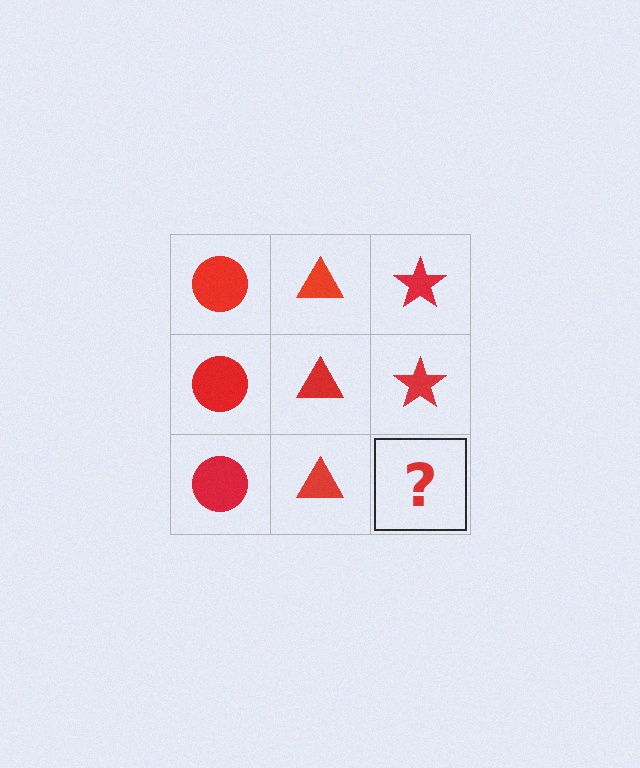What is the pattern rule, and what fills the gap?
The rule is that each column has a consistent shape. The gap should be filled with a red star.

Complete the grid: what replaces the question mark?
The question mark should be replaced with a red star.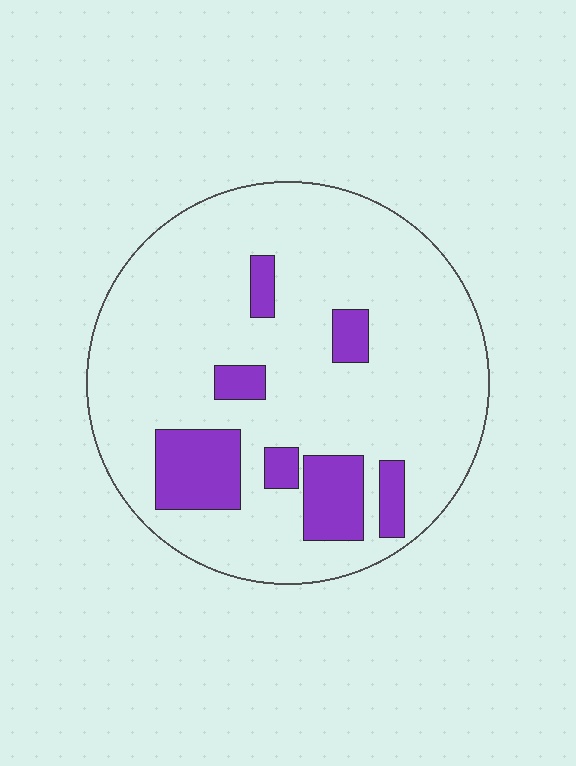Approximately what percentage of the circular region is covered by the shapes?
Approximately 15%.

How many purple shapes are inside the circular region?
7.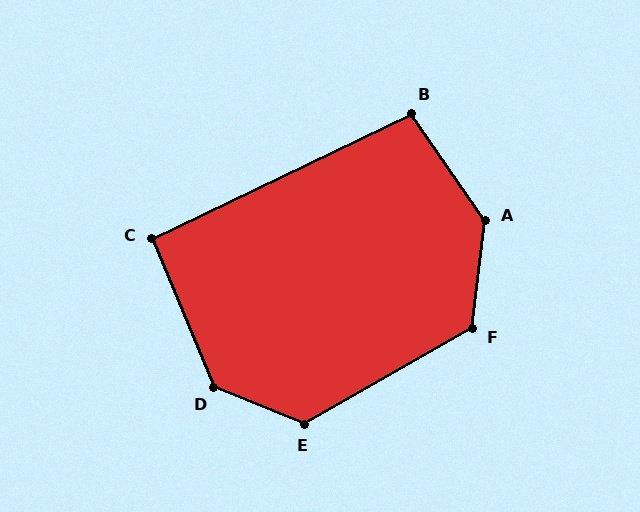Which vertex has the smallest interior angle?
C, at approximately 93 degrees.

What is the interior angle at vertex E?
Approximately 128 degrees (obtuse).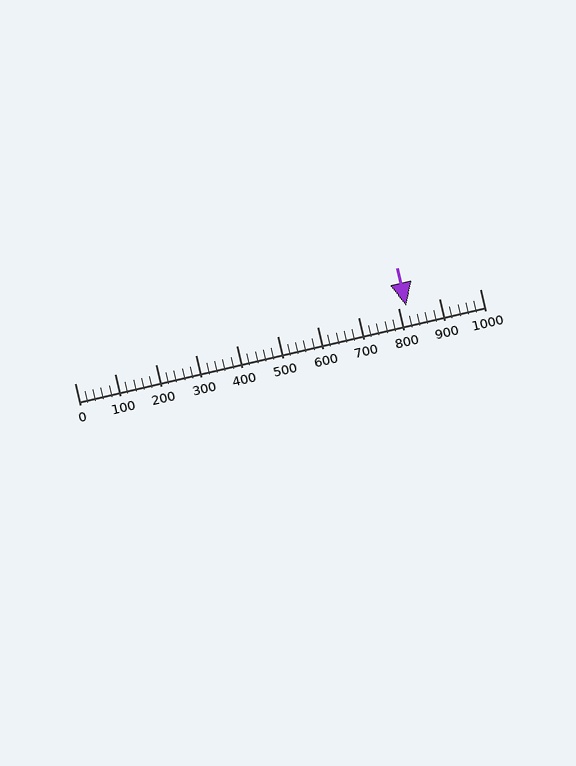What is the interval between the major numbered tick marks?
The major tick marks are spaced 100 units apart.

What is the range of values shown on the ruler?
The ruler shows values from 0 to 1000.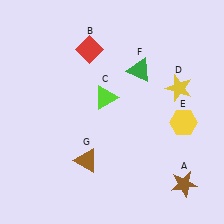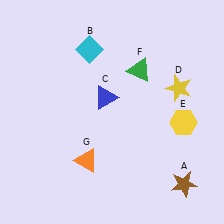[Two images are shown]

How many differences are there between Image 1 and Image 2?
There are 3 differences between the two images.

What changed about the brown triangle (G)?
In Image 1, G is brown. In Image 2, it changed to orange.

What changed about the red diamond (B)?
In Image 1, B is red. In Image 2, it changed to cyan.